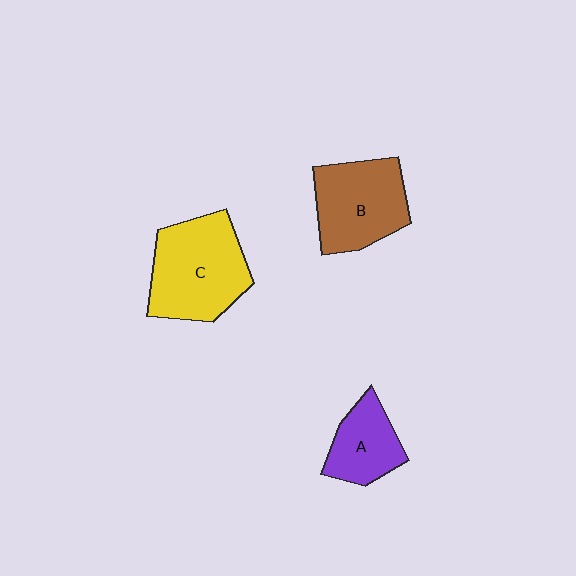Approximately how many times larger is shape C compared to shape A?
Approximately 1.8 times.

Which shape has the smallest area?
Shape A (purple).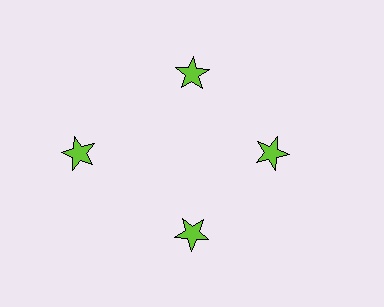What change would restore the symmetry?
The symmetry would be restored by moving it inward, back onto the ring so that all 4 stars sit at equal angles and equal distance from the center.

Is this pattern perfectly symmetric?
No. The 4 lime stars are arranged in a ring, but one element near the 9 o'clock position is pushed outward from the center, breaking the 4-fold rotational symmetry.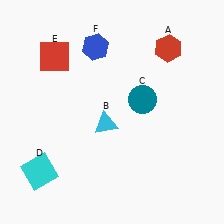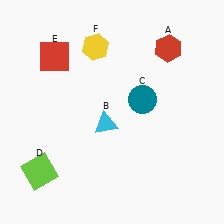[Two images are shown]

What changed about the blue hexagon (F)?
In Image 1, F is blue. In Image 2, it changed to yellow.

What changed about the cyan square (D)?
In Image 1, D is cyan. In Image 2, it changed to lime.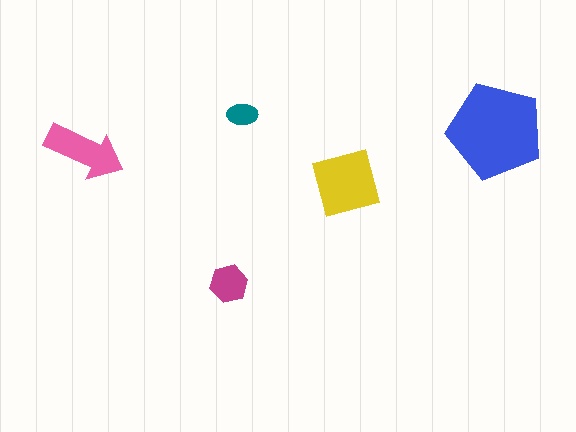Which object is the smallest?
The teal ellipse.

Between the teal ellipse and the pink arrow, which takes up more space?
The pink arrow.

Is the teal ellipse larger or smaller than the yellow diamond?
Smaller.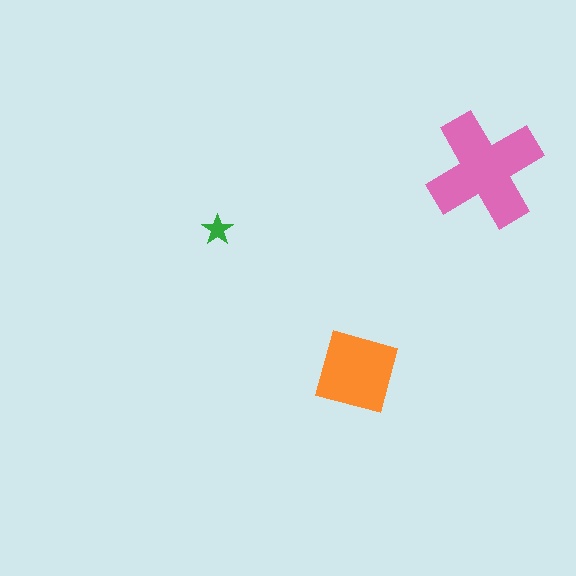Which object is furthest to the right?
The pink cross is rightmost.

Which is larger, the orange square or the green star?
The orange square.